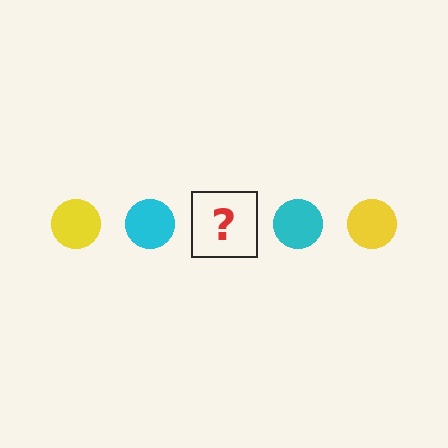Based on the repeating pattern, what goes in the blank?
The blank should be a yellow circle.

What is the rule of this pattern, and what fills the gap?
The rule is that the pattern cycles through yellow, cyan circles. The gap should be filled with a yellow circle.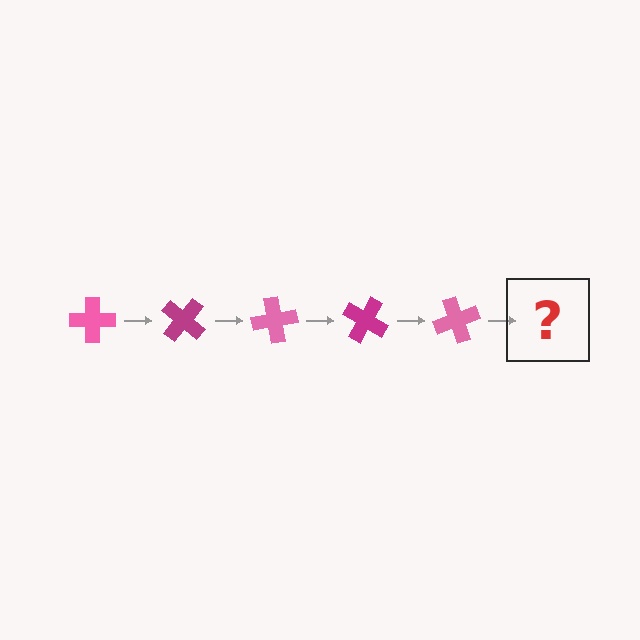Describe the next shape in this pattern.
It should be a magenta cross, rotated 200 degrees from the start.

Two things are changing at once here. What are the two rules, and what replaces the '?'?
The two rules are that it rotates 40 degrees each step and the color cycles through pink and magenta. The '?' should be a magenta cross, rotated 200 degrees from the start.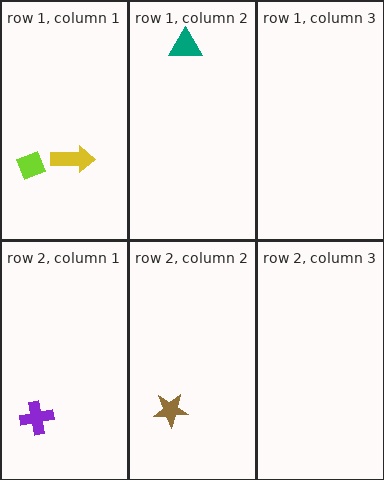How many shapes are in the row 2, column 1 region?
1.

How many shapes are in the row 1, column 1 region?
2.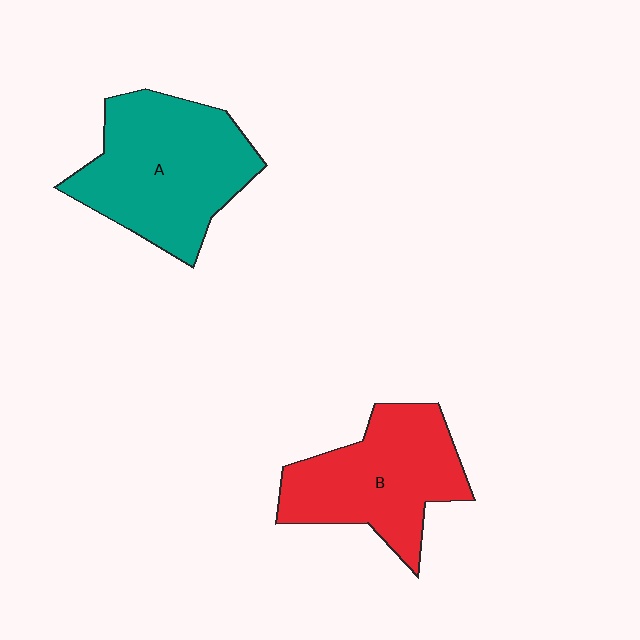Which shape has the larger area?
Shape A (teal).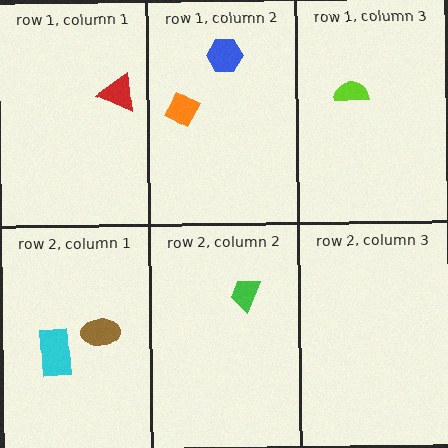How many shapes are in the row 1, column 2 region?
2.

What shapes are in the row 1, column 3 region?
The lime semicircle.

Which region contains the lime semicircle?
The row 1, column 3 region.